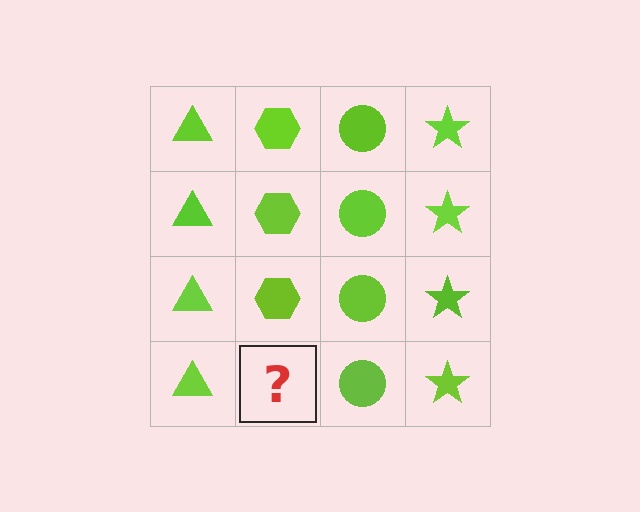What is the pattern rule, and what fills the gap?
The rule is that each column has a consistent shape. The gap should be filled with a lime hexagon.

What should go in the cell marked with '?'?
The missing cell should contain a lime hexagon.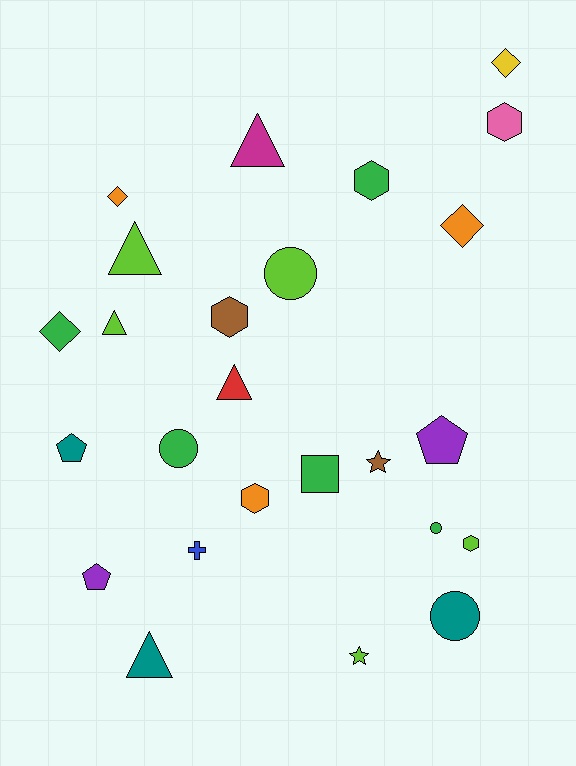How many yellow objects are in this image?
There is 1 yellow object.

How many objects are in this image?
There are 25 objects.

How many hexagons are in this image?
There are 5 hexagons.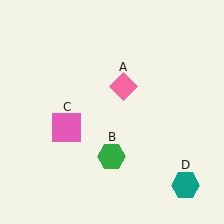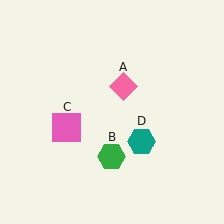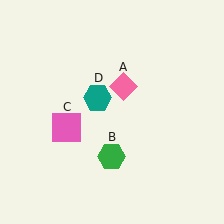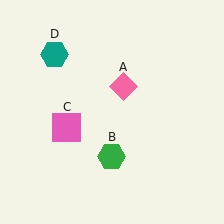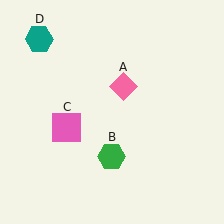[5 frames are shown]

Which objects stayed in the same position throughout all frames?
Pink diamond (object A) and green hexagon (object B) and pink square (object C) remained stationary.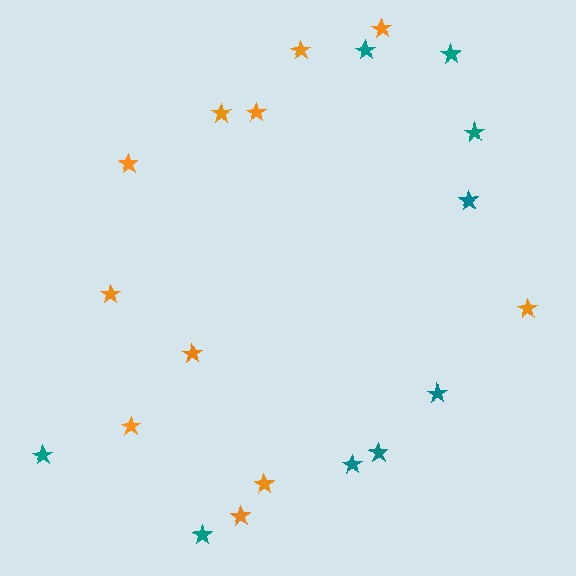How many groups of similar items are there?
There are 2 groups: one group of teal stars (9) and one group of orange stars (11).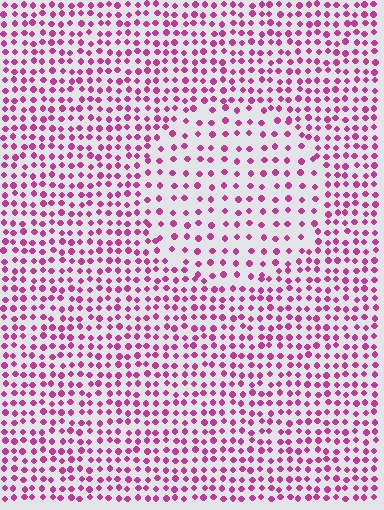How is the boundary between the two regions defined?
The boundary is defined by a change in element density (approximately 1.8x ratio). All elements are the same color, size, and shape.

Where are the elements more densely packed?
The elements are more densely packed outside the circle boundary.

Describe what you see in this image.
The image contains small magenta elements arranged at two different densities. A circle-shaped region is visible where the elements are less densely packed than the surrounding area.